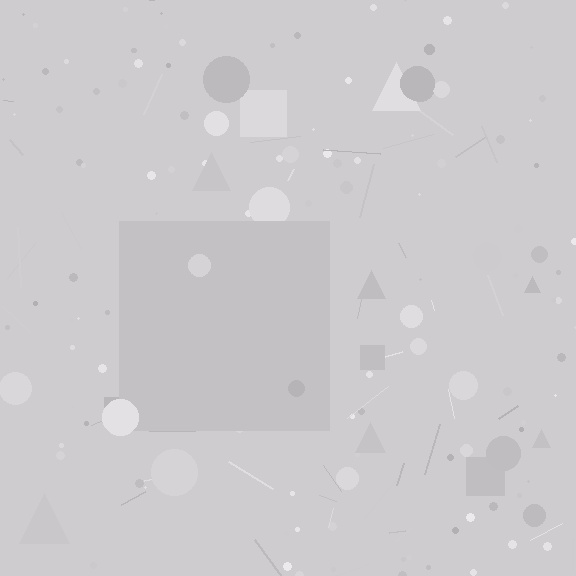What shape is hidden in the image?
A square is hidden in the image.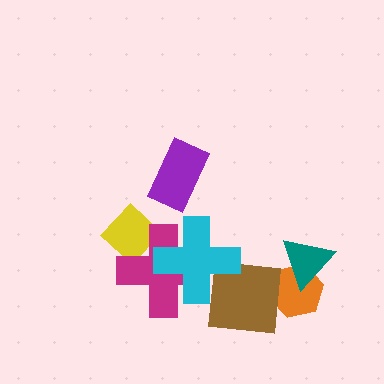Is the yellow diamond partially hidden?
Yes, it is partially covered by another shape.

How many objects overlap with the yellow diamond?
1 object overlaps with the yellow diamond.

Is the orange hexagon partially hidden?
Yes, it is partially covered by another shape.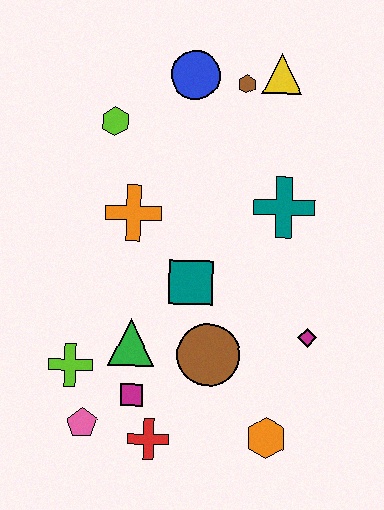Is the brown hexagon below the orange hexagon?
No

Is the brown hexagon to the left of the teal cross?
Yes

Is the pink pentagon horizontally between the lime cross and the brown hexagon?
Yes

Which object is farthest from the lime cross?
The yellow triangle is farthest from the lime cross.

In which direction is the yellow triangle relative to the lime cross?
The yellow triangle is above the lime cross.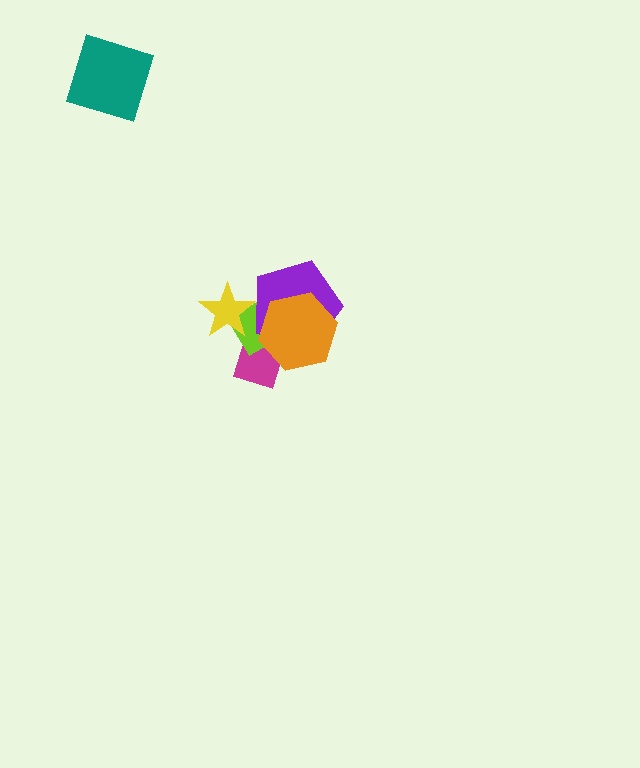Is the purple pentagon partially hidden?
Yes, it is partially covered by another shape.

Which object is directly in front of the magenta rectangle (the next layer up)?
The lime diamond is directly in front of the magenta rectangle.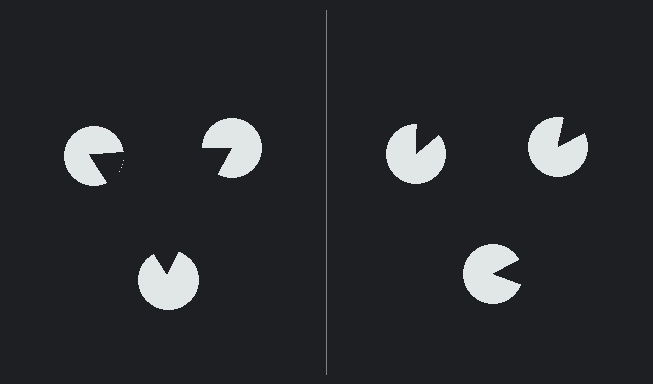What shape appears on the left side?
An illusory triangle.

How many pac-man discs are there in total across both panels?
6 — 3 on each side.